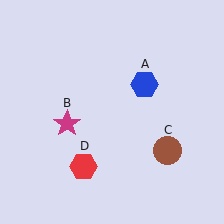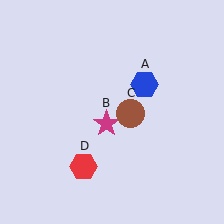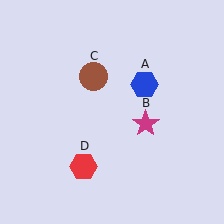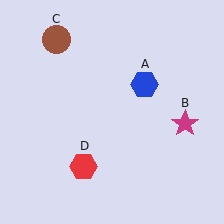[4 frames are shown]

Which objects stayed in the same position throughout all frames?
Blue hexagon (object A) and red hexagon (object D) remained stationary.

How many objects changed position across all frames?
2 objects changed position: magenta star (object B), brown circle (object C).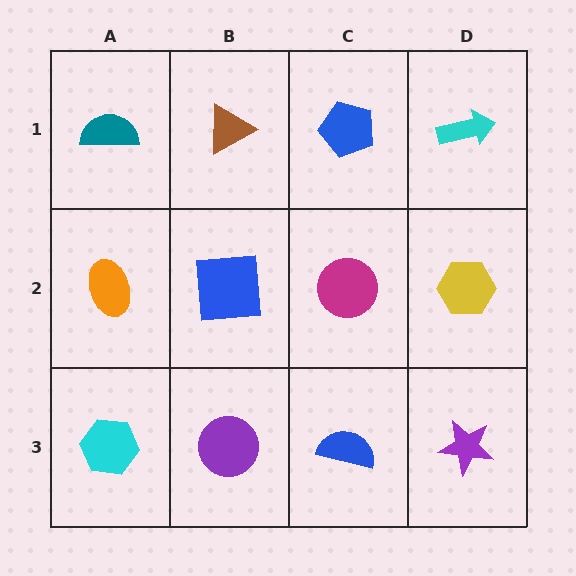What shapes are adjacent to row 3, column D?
A yellow hexagon (row 2, column D), a blue semicircle (row 3, column C).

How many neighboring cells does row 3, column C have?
3.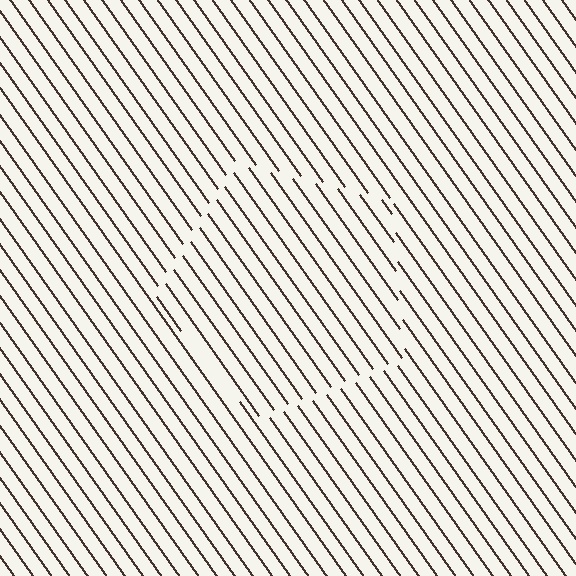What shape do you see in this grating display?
An illusory pentagon. The interior of the shape contains the same grating, shifted by half a period — the contour is defined by the phase discontinuity where line-ends from the inner and outer gratings abut.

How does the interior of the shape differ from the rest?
The interior of the shape contains the same grating, shifted by half a period — the contour is defined by the phase discontinuity where line-ends from the inner and outer gratings abut.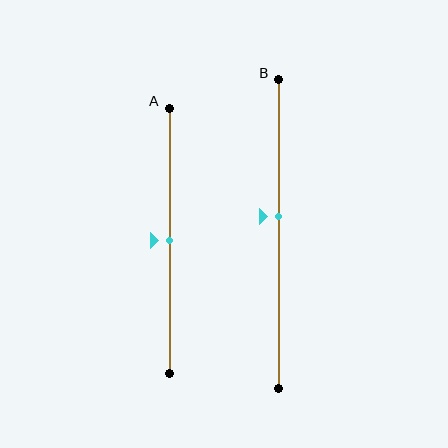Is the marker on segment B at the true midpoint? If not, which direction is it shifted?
No, the marker on segment B is shifted upward by about 5% of the segment length.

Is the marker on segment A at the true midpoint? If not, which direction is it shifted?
Yes, the marker on segment A is at the true midpoint.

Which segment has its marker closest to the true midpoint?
Segment A has its marker closest to the true midpoint.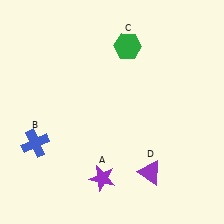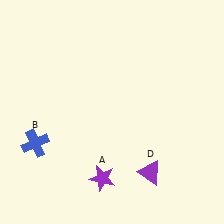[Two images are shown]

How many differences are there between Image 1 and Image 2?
There is 1 difference between the two images.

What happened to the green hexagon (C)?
The green hexagon (C) was removed in Image 2. It was in the top-right area of Image 1.